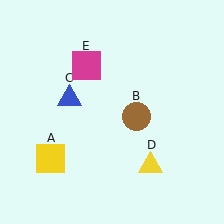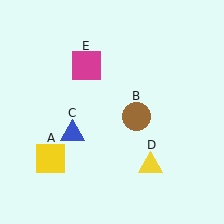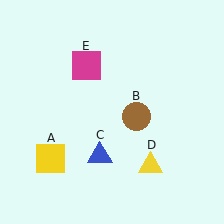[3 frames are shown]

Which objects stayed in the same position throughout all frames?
Yellow square (object A) and brown circle (object B) and yellow triangle (object D) and magenta square (object E) remained stationary.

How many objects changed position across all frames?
1 object changed position: blue triangle (object C).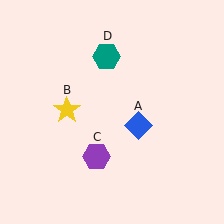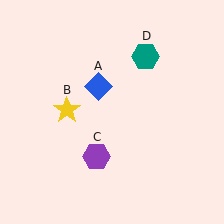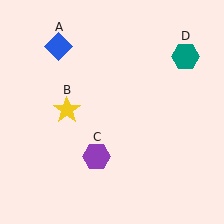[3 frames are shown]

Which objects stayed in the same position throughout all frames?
Yellow star (object B) and purple hexagon (object C) remained stationary.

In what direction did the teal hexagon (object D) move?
The teal hexagon (object D) moved right.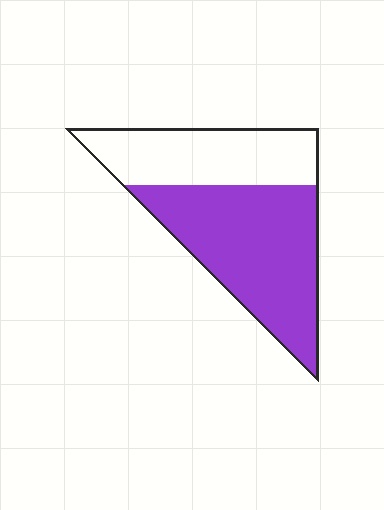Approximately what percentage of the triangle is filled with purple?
Approximately 60%.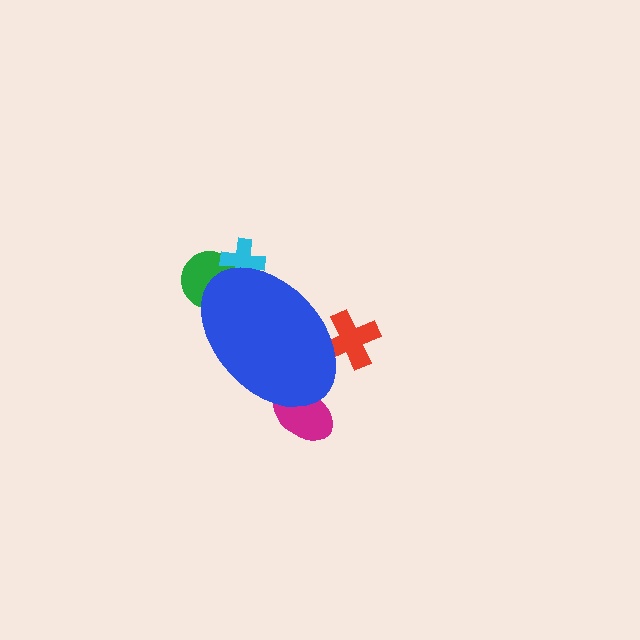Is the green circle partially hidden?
Yes, the green circle is partially hidden behind the blue ellipse.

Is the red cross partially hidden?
Yes, the red cross is partially hidden behind the blue ellipse.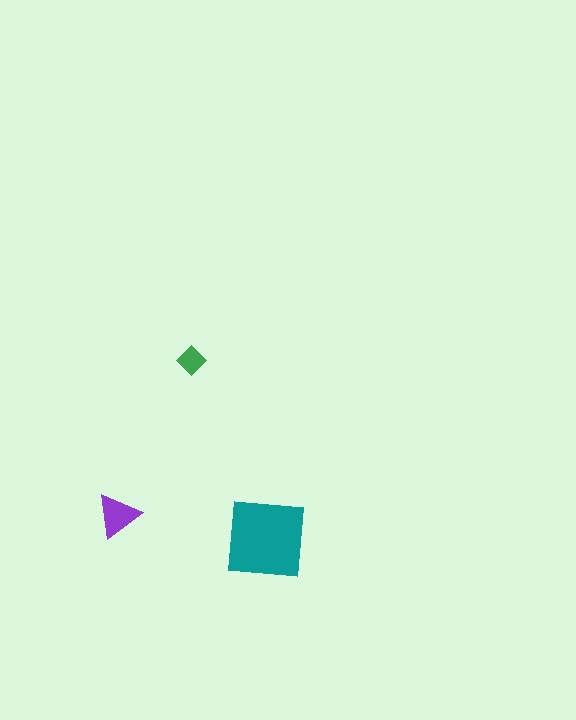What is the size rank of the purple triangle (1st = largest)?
2nd.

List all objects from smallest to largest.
The green diamond, the purple triangle, the teal square.